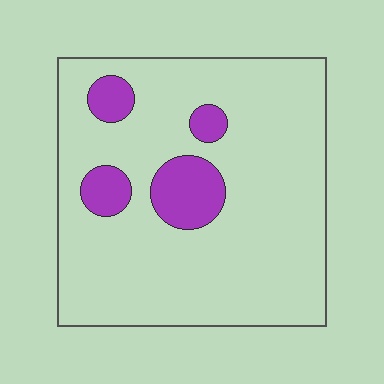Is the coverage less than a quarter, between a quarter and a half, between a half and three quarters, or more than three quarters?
Less than a quarter.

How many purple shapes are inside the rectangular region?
4.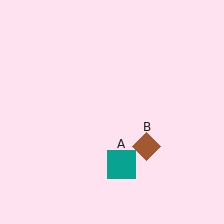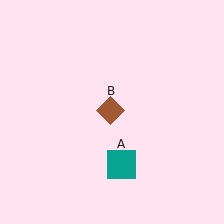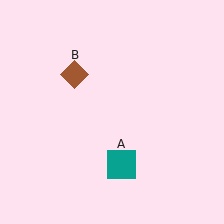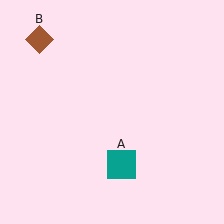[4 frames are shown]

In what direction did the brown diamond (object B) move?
The brown diamond (object B) moved up and to the left.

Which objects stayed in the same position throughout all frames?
Teal square (object A) remained stationary.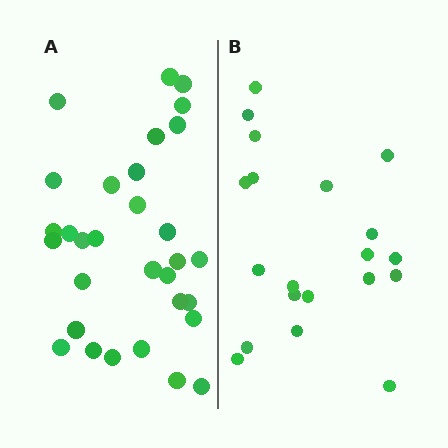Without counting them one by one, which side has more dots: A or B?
Region A (the left region) has more dots.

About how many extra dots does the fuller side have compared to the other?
Region A has roughly 12 or so more dots than region B.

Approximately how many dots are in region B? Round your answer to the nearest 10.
About 20 dots.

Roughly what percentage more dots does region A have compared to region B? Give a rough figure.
About 55% more.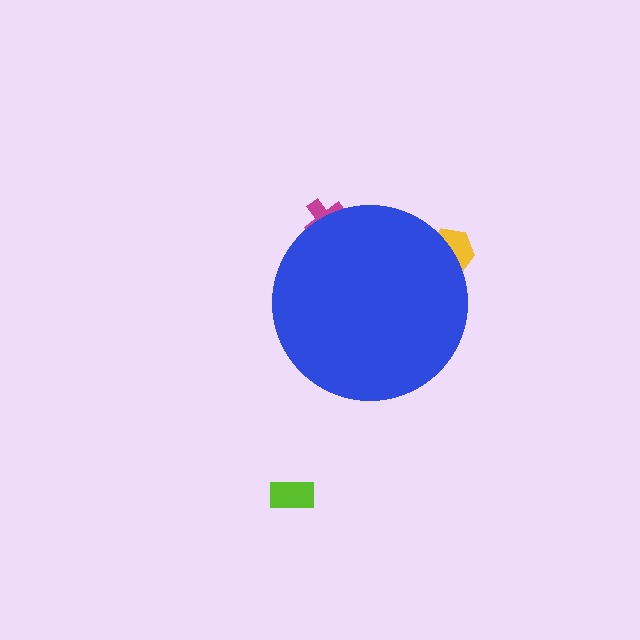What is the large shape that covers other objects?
A blue circle.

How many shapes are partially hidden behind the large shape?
2 shapes are partially hidden.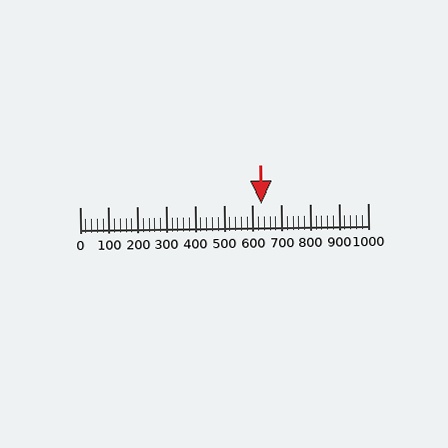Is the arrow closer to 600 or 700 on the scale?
The arrow is closer to 600.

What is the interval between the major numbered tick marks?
The major tick marks are spaced 100 units apart.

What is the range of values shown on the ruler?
The ruler shows values from 0 to 1000.